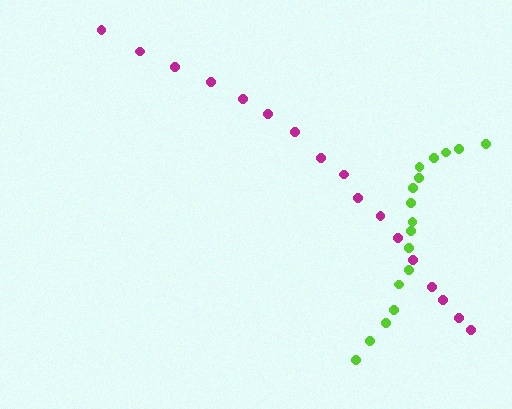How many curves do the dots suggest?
There are 2 distinct paths.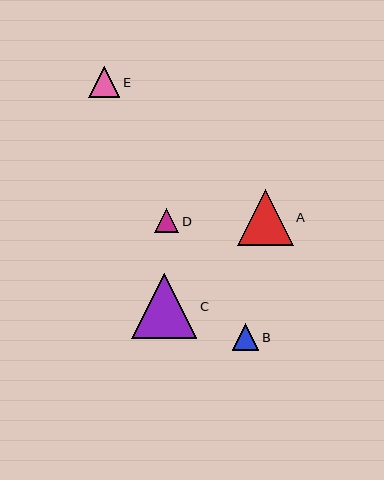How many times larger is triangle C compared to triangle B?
Triangle C is approximately 2.5 times the size of triangle B.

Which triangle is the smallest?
Triangle D is the smallest with a size of approximately 24 pixels.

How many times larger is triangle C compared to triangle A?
Triangle C is approximately 1.2 times the size of triangle A.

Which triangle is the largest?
Triangle C is the largest with a size of approximately 65 pixels.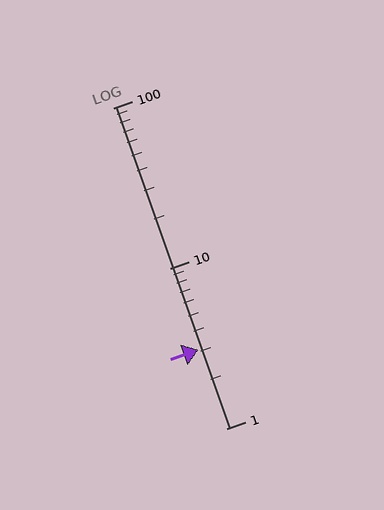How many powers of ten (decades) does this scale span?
The scale spans 2 decades, from 1 to 100.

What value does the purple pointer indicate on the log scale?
The pointer indicates approximately 3.1.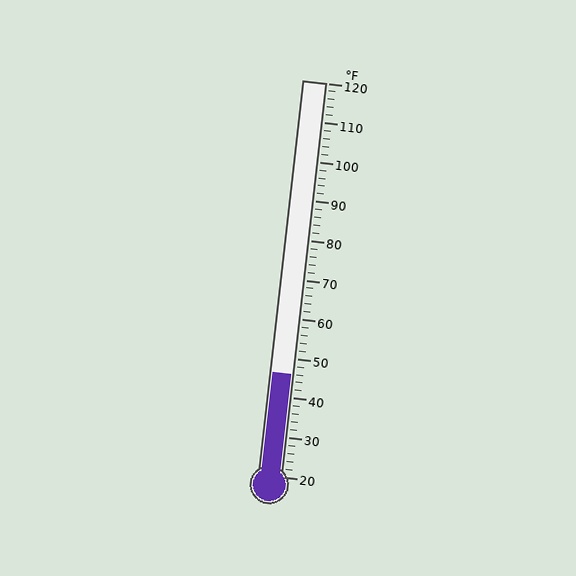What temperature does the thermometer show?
The thermometer shows approximately 46°F.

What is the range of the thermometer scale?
The thermometer scale ranges from 20°F to 120°F.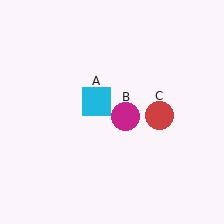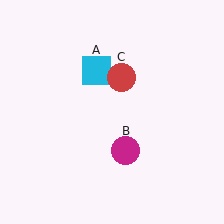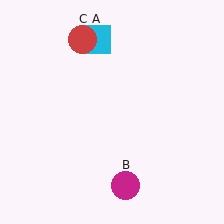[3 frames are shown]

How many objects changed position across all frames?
3 objects changed position: cyan square (object A), magenta circle (object B), red circle (object C).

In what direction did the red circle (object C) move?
The red circle (object C) moved up and to the left.